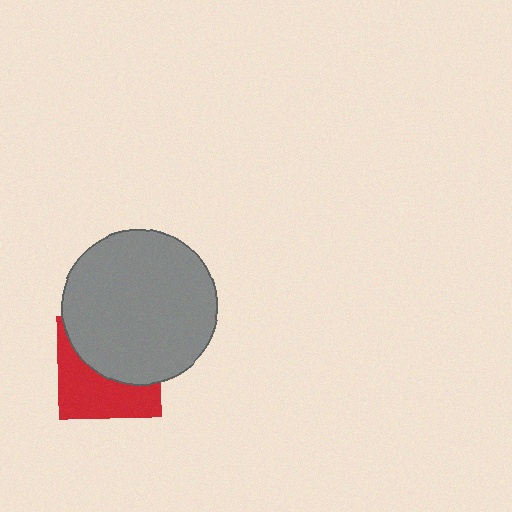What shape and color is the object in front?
The object in front is a gray circle.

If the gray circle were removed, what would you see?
You would see the complete red square.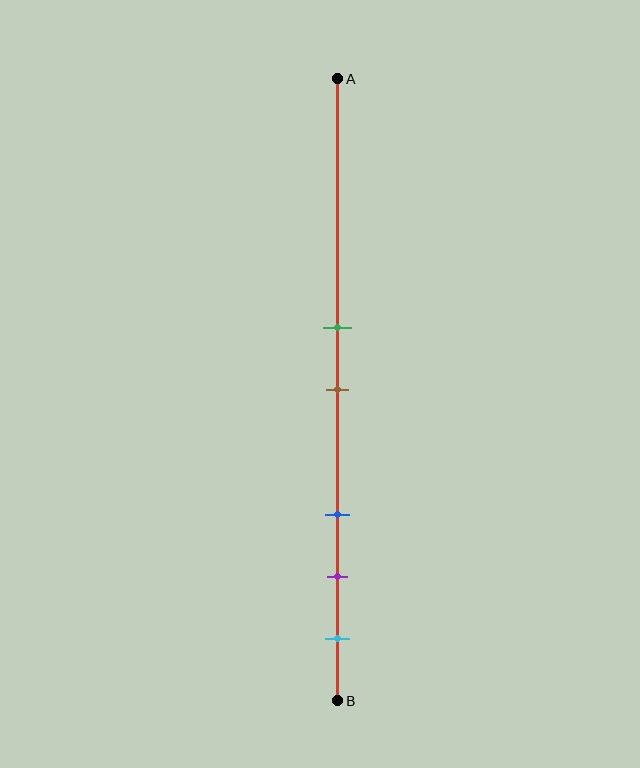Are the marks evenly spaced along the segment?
No, the marks are not evenly spaced.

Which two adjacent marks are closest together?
The green and brown marks are the closest adjacent pair.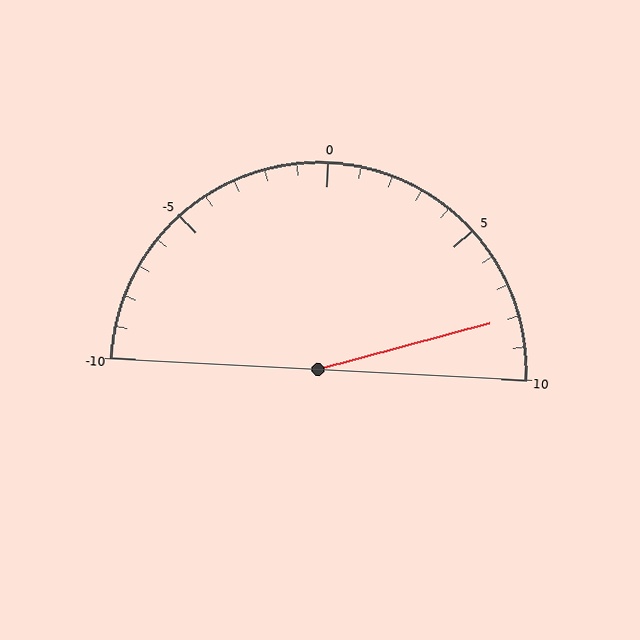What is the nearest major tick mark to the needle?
The nearest major tick mark is 10.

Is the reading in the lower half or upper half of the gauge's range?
The reading is in the upper half of the range (-10 to 10).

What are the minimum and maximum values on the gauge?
The gauge ranges from -10 to 10.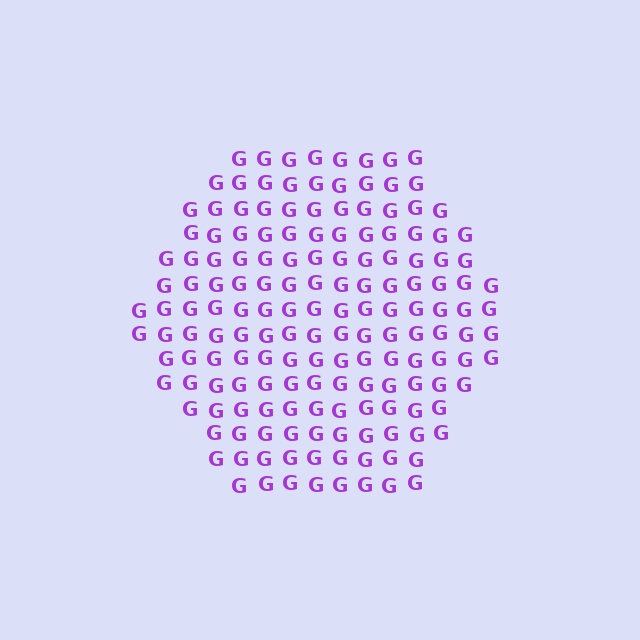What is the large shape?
The large shape is a hexagon.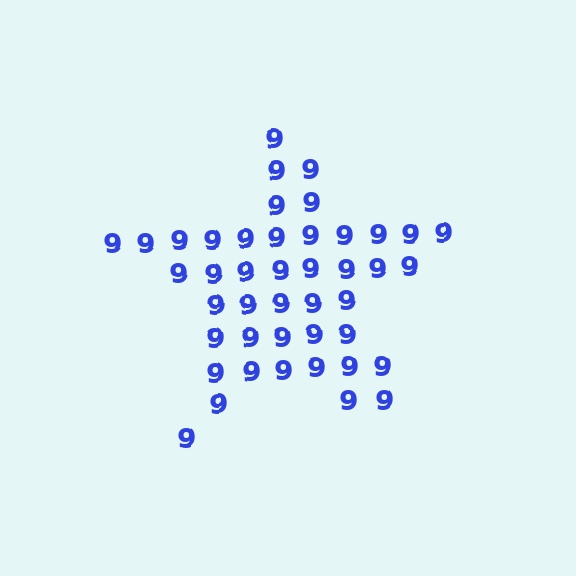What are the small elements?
The small elements are digit 9's.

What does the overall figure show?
The overall figure shows a star.